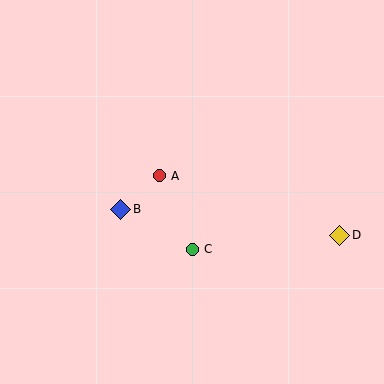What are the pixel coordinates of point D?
Point D is at (340, 235).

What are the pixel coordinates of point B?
Point B is at (121, 209).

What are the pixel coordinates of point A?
Point A is at (159, 176).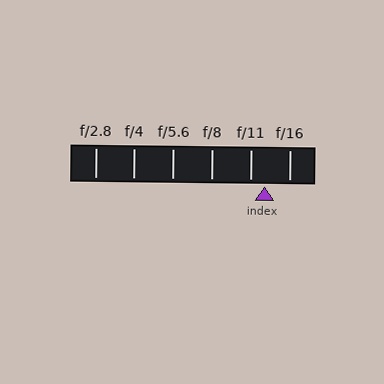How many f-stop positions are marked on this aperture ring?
There are 6 f-stop positions marked.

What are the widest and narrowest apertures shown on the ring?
The widest aperture shown is f/2.8 and the narrowest is f/16.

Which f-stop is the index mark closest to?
The index mark is closest to f/11.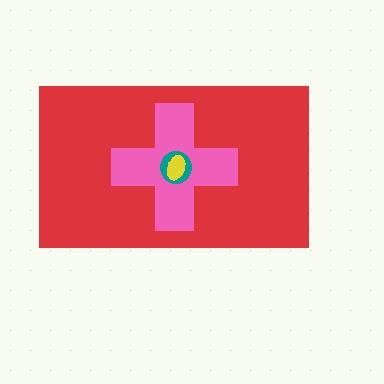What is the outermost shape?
The red rectangle.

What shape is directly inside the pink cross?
The teal circle.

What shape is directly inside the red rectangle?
The pink cross.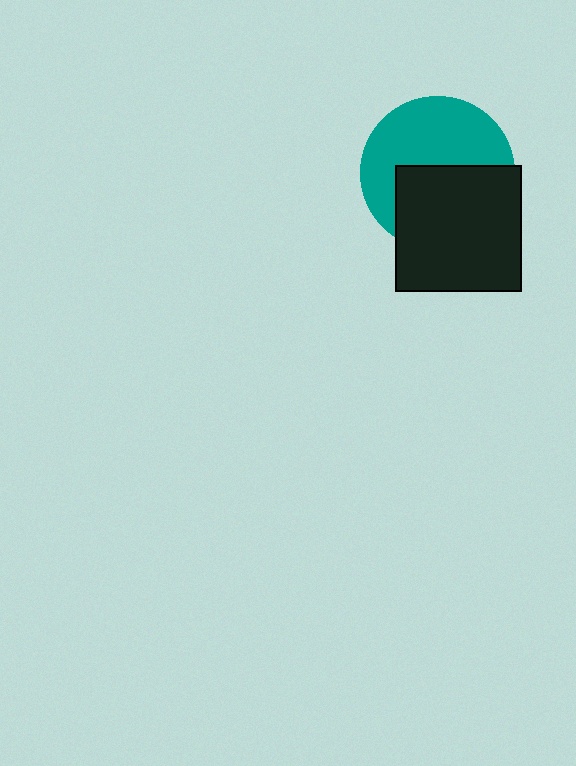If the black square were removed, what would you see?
You would see the complete teal circle.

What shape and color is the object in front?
The object in front is a black square.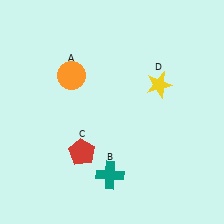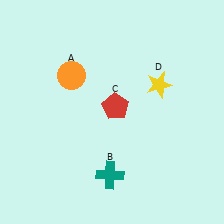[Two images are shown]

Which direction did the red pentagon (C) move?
The red pentagon (C) moved up.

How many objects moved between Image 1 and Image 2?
1 object moved between the two images.